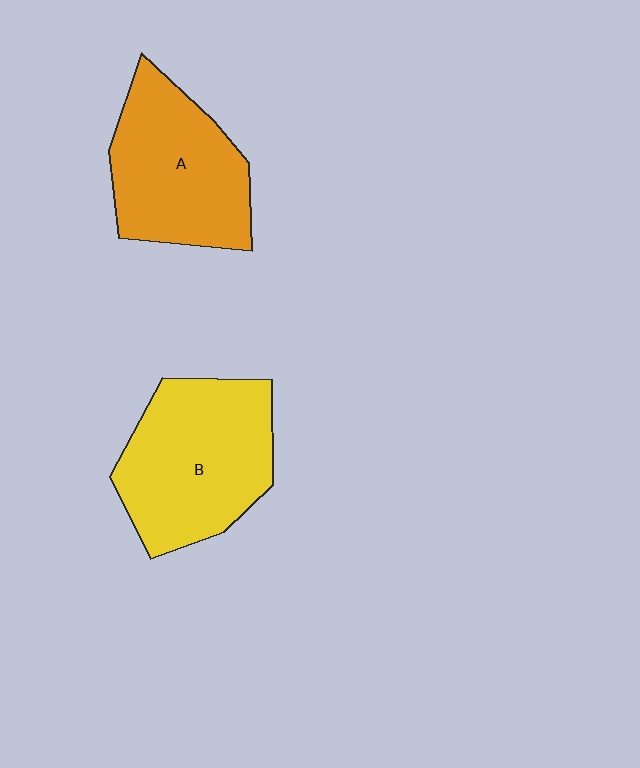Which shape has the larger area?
Shape B (yellow).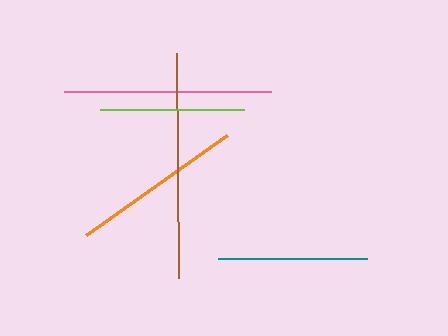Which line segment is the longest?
The brown line is the longest at approximately 226 pixels.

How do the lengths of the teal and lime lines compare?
The teal and lime lines are approximately the same length.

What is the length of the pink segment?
The pink segment is approximately 207 pixels long.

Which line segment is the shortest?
The lime line is the shortest at approximately 144 pixels.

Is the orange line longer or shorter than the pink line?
The pink line is longer than the orange line.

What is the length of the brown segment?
The brown segment is approximately 226 pixels long.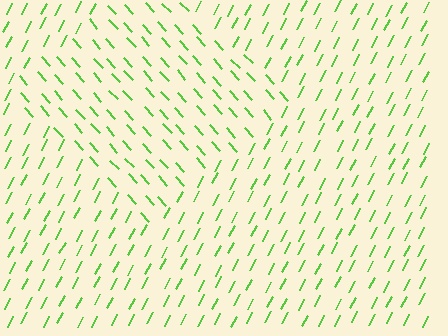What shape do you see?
I see a diamond.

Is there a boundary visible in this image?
Yes, there is a texture boundary formed by a change in line orientation.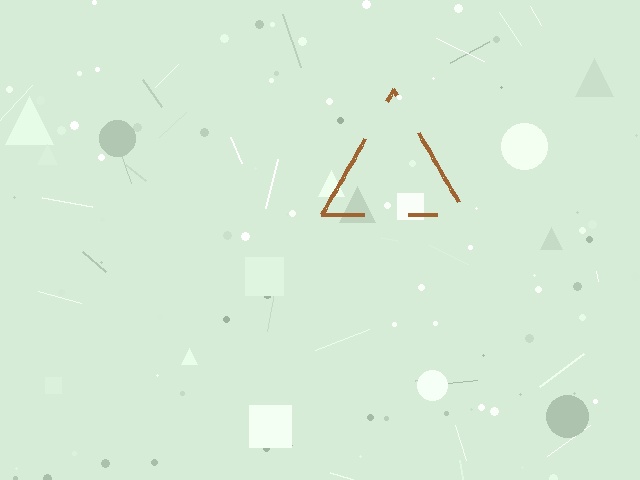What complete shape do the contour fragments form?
The contour fragments form a triangle.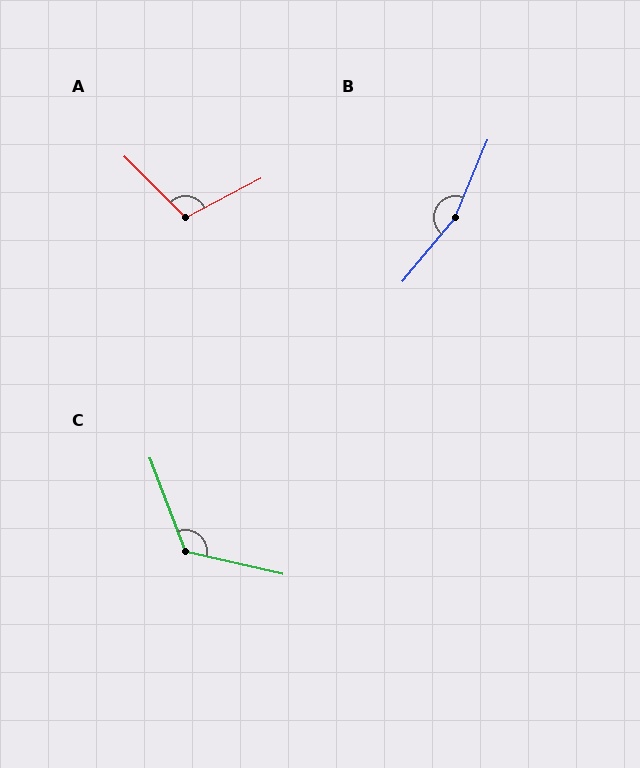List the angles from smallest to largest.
A (107°), C (124°), B (164°).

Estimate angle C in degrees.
Approximately 124 degrees.